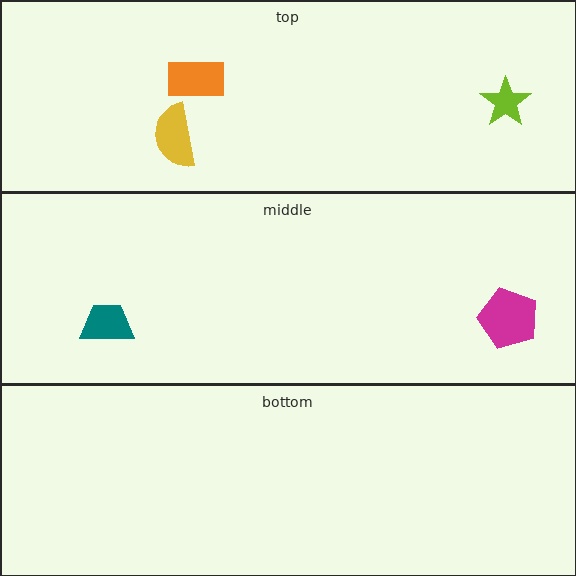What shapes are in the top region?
The lime star, the yellow semicircle, the orange rectangle.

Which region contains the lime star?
The top region.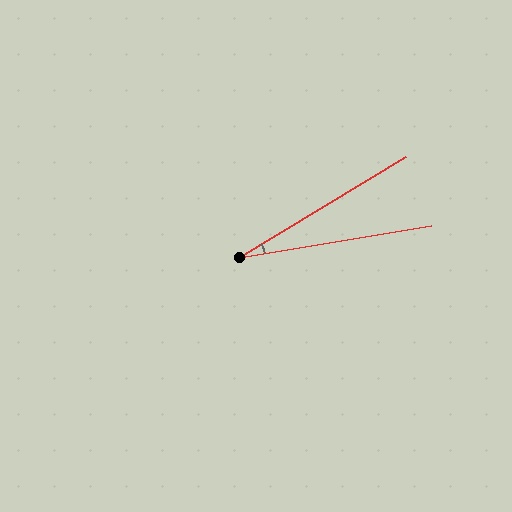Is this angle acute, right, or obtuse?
It is acute.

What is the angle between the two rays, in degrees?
Approximately 21 degrees.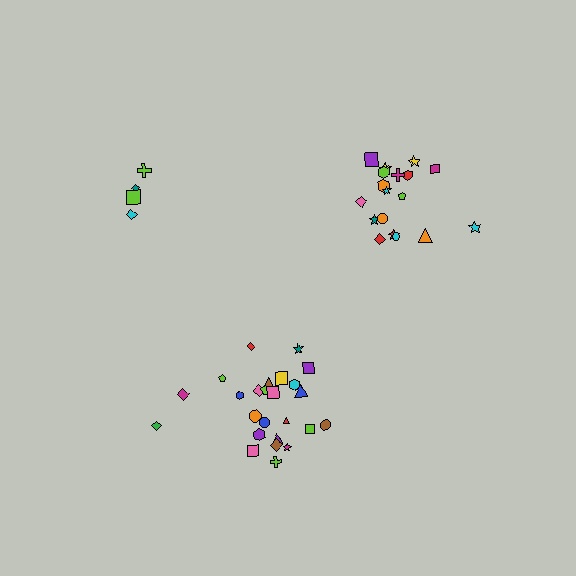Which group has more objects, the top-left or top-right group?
The top-right group.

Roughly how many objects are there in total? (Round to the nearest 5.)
Roughly 45 objects in total.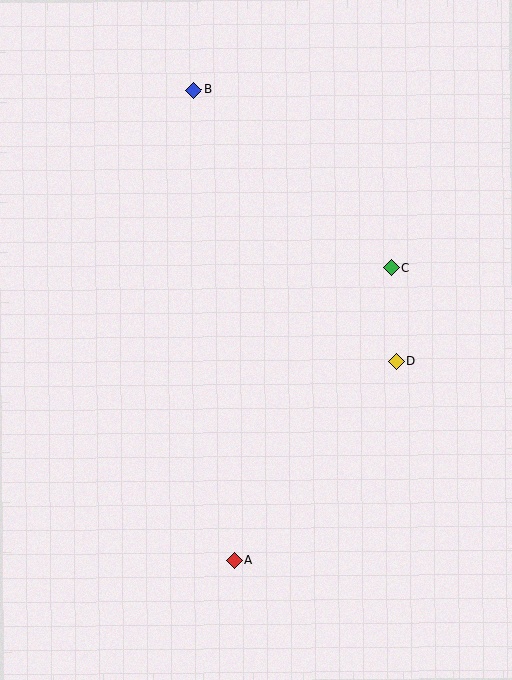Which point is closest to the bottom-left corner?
Point A is closest to the bottom-left corner.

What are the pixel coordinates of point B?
Point B is at (193, 90).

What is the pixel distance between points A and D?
The distance between A and D is 257 pixels.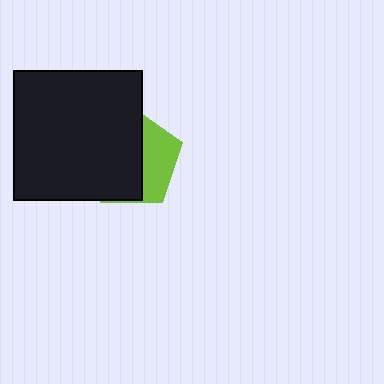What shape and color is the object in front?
The object in front is a black square.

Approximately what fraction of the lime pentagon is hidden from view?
Roughly 65% of the lime pentagon is hidden behind the black square.